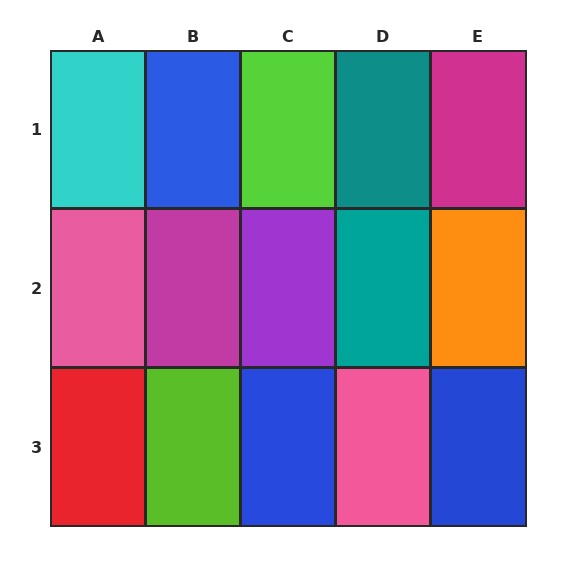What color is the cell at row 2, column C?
Purple.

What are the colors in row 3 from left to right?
Red, lime, blue, pink, blue.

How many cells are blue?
3 cells are blue.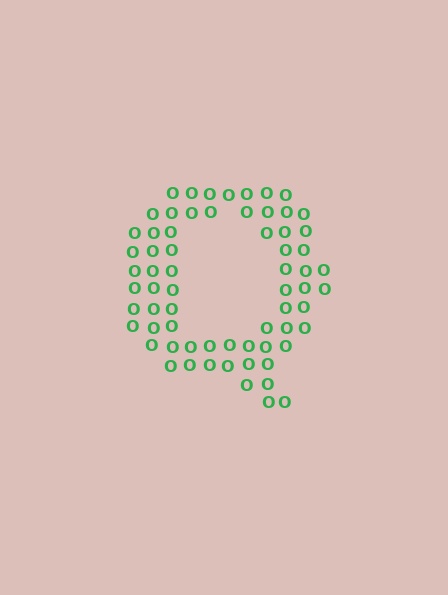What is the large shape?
The large shape is the letter Q.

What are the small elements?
The small elements are letter O's.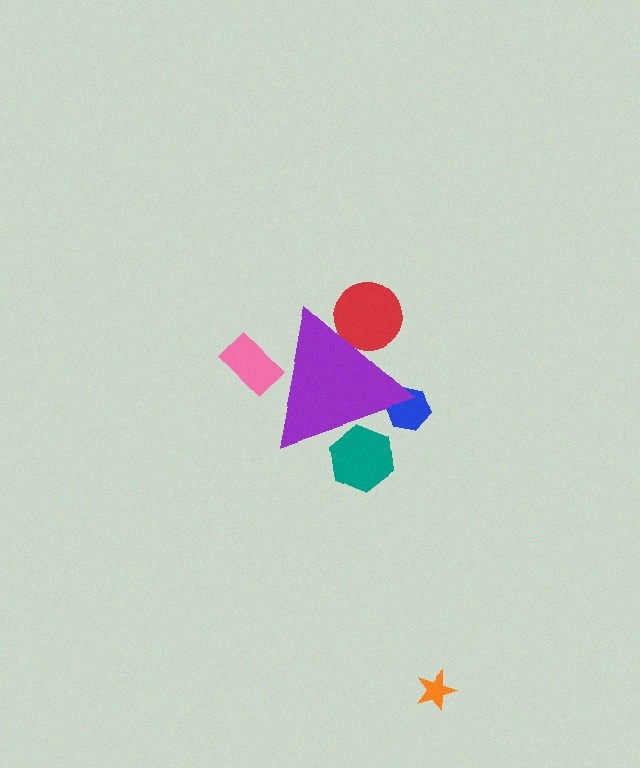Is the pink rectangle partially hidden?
Yes, the pink rectangle is partially hidden behind the purple triangle.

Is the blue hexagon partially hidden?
Yes, the blue hexagon is partially hidden behind the purple triangle.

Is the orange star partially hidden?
No, the orange star is fully visible.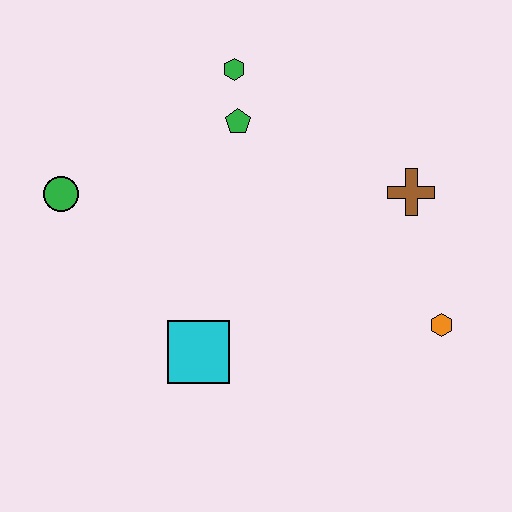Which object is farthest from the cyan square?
The green hexagon is farthest from the cyan square.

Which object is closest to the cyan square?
The green circle is closest to the cyan square.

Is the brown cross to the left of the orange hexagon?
Yes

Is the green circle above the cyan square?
Yes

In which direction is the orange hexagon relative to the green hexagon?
The orange hexagon is below the green hexagon.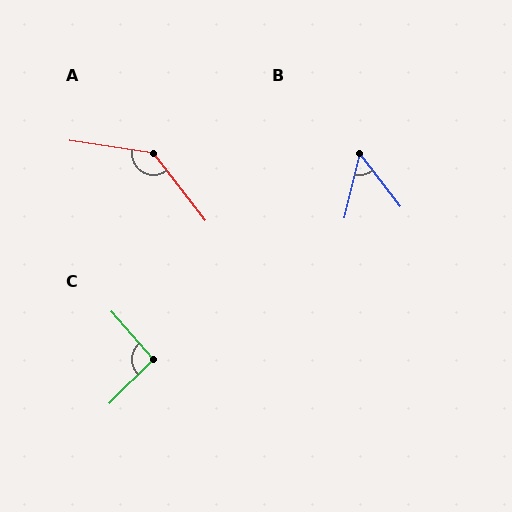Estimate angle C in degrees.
Approximately 94 degrees.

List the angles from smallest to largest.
B (51°), C (94°), A (137°).